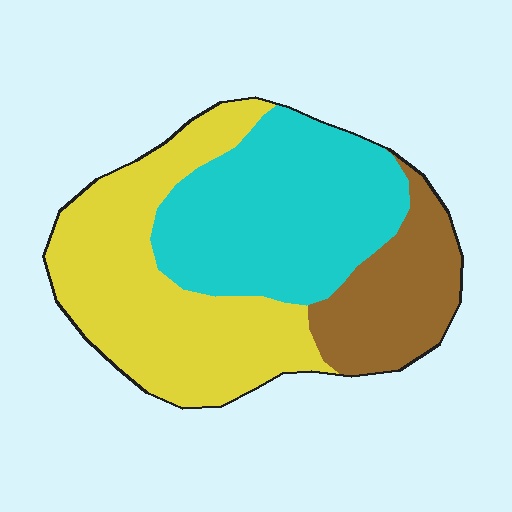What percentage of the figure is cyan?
Cyan takes up about three eighths (3/8) of the figure.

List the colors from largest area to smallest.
From largest to smallest: yellow, cyan, brown.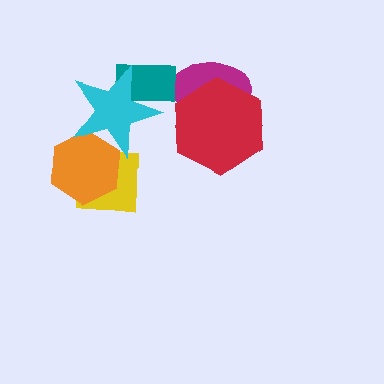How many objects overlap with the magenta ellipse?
1 object overlaps with the magenta ellipse.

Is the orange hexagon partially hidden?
Yes, it is partially covered by another shape.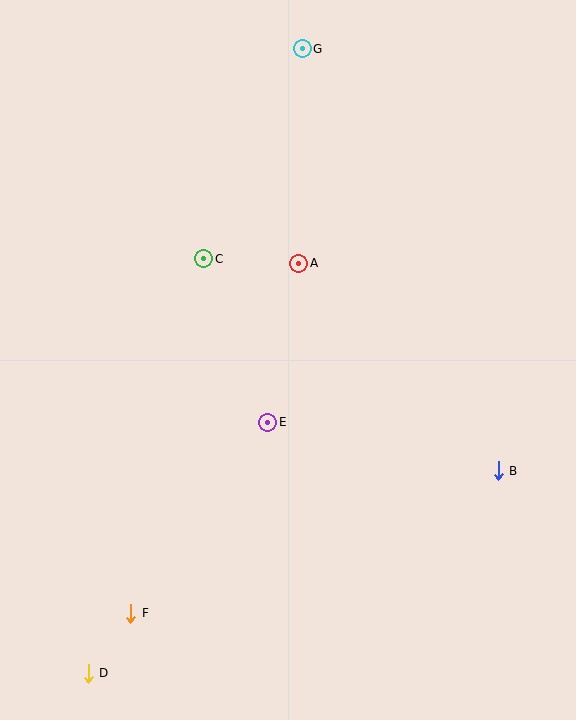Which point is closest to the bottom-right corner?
Point B is closest to the bottom-right corner.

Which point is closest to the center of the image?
Point E at (268, 422) is closest to the center.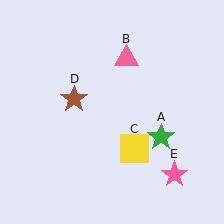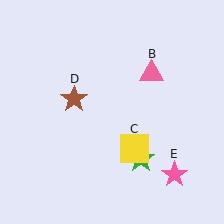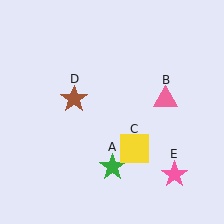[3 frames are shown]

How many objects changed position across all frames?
2 objects changed position: green star (object A), pink triangle (object B).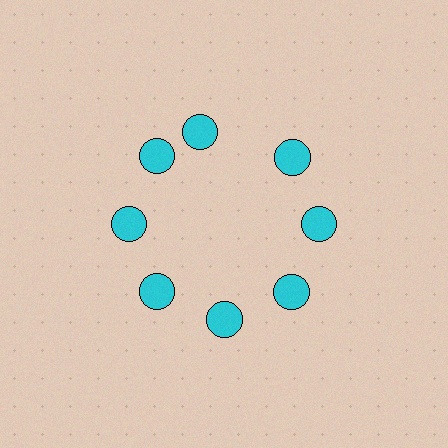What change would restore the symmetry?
The symmetry would be restored by rotating it back into even spacing with its neighbors so that all 8 circles sit at equal angles and equal distance from the center.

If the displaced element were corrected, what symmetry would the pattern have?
It would have 8-fold rotational symmetry — the pattern would map onto itself every 45 degrees.